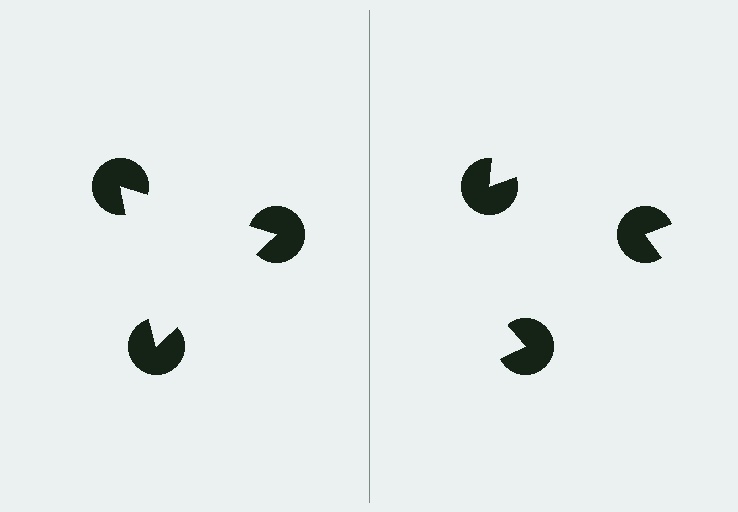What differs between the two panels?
The pac-man discs are positioned identically on both sides; only the wedge orientations differ. On the left they align to a triangle; on the right they are misaligned.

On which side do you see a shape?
An illusory triangle appears on the left side. On the right side the wedge cuts are rotated, so no coherent shape forms.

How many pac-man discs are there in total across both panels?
6 — 3 on each side.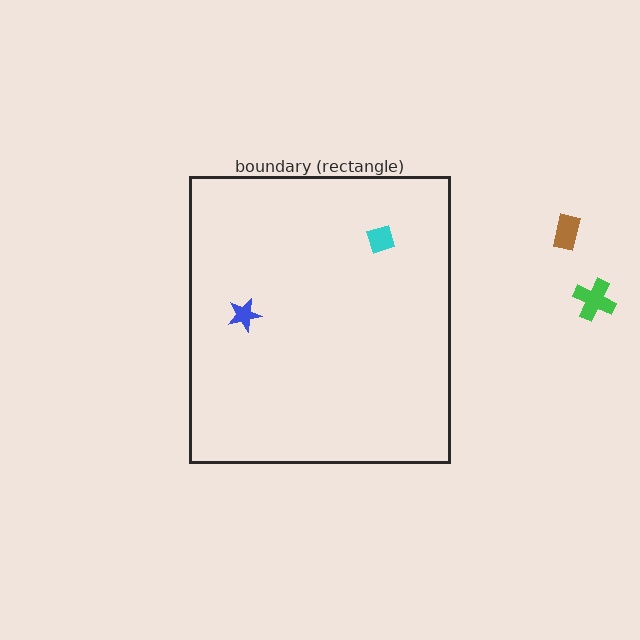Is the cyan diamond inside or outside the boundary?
Inside.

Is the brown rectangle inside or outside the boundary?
Outside.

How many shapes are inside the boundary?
2 inside, 2 outside.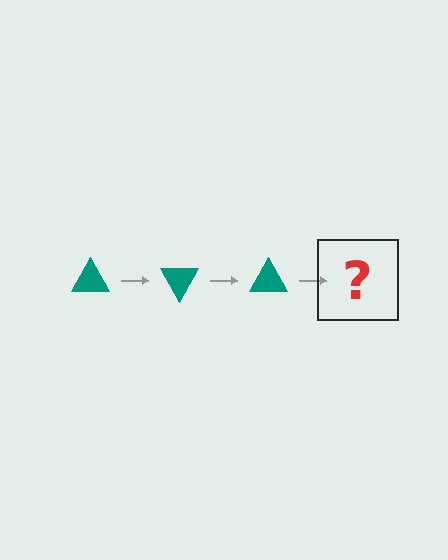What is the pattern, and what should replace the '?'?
The pattern is that the triangle rotates 60 degrees each step. The '?' should be a teal triangle rotated 180 degrees.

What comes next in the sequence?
The next element should be a teal triangle rotated 180 degrees.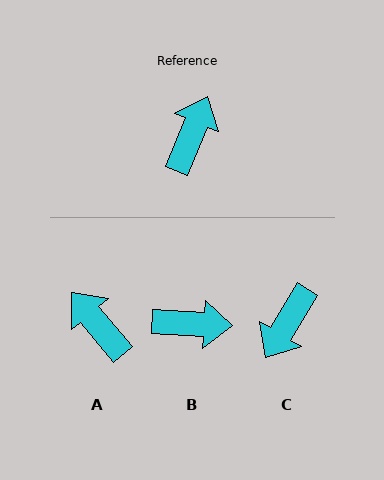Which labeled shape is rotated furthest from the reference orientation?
C, about 171 degrees away.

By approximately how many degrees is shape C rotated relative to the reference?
Approximately 171 degrees counter-clockwise.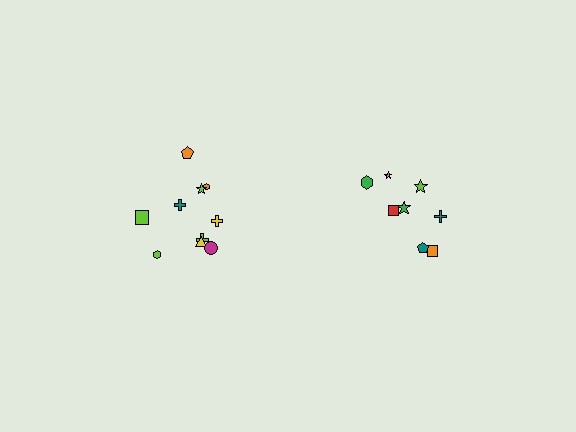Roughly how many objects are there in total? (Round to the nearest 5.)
Roughly 20 objects in total.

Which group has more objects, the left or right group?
The left group.